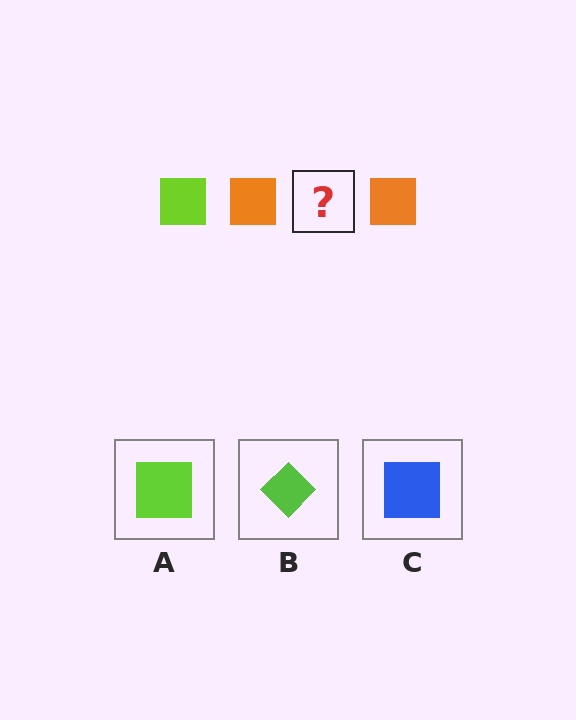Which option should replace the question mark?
Option A.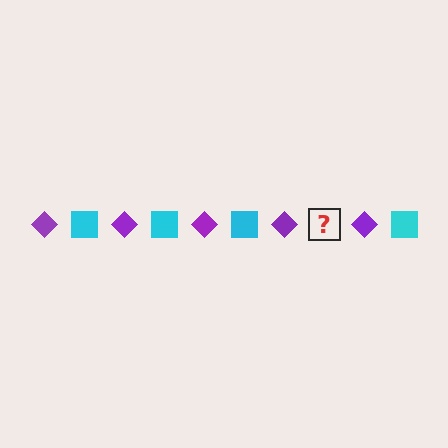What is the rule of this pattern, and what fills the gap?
The rule is that the pattern alternates between purple diamond and cyan square. The gap should be filled with a cyan square.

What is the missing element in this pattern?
The missing element is a cyan square.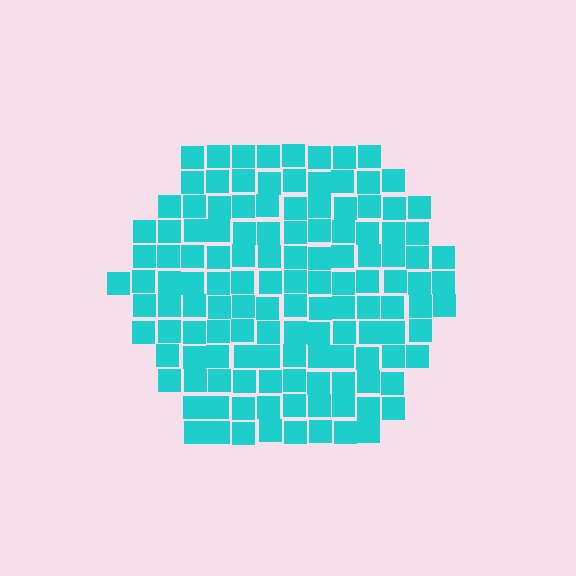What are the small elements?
The small elements are squares.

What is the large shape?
The large shape is a hexagon.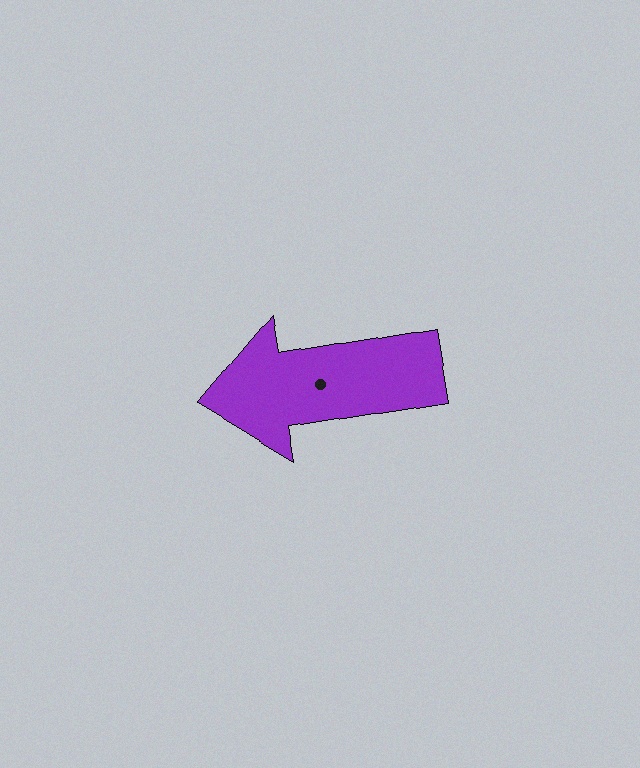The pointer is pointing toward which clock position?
Roughly 9 o'clock.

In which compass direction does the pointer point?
West.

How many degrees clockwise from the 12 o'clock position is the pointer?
Approximately 261 degrees.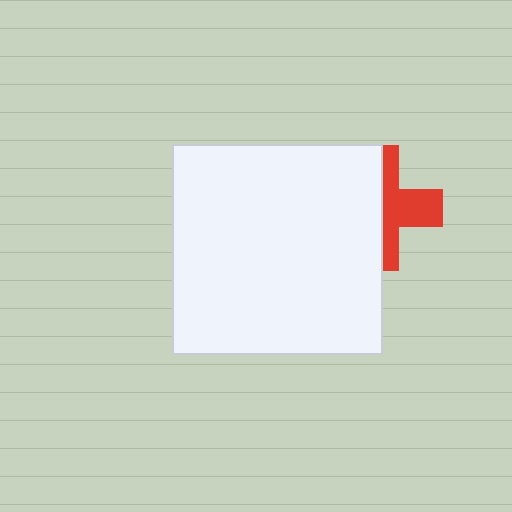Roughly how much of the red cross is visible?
About half of it is visible (roughly 45%).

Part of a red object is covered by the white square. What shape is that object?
It is a cross.